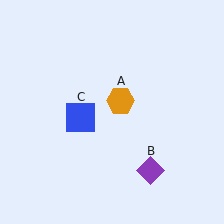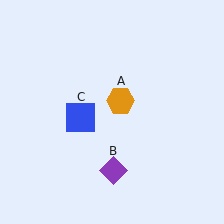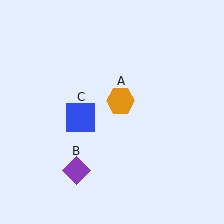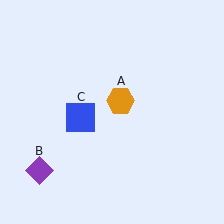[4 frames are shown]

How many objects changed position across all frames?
1 object changed position: purple diamond (object B).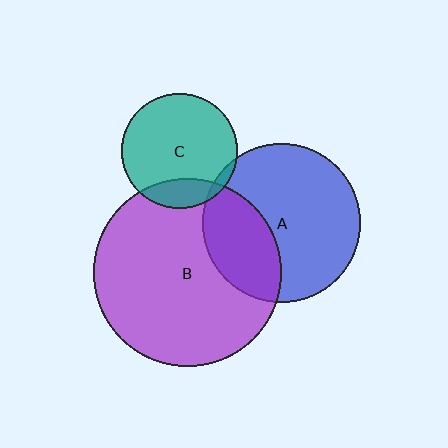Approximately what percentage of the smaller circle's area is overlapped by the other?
Approximately 15%.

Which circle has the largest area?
Circle B (purple).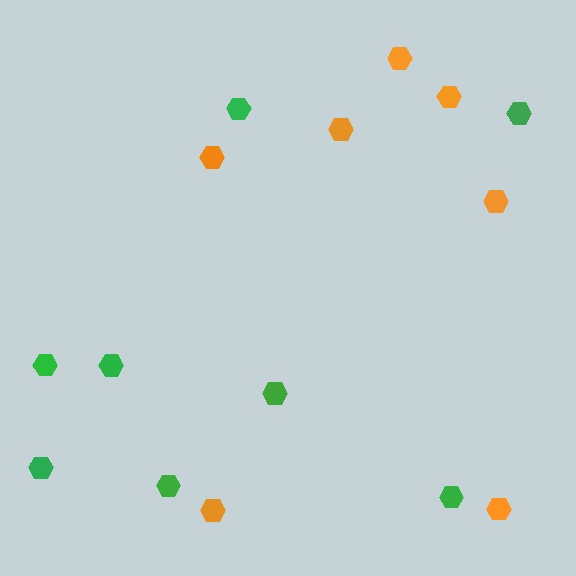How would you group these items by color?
There are 2 groups: one group of orange hexagons (7) and one group of green hexagons (8).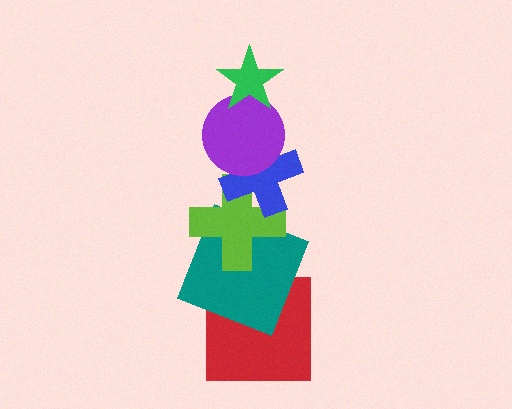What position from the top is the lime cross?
The lime cross is 4th from the top.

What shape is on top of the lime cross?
The blue cross is on top of the lime cross.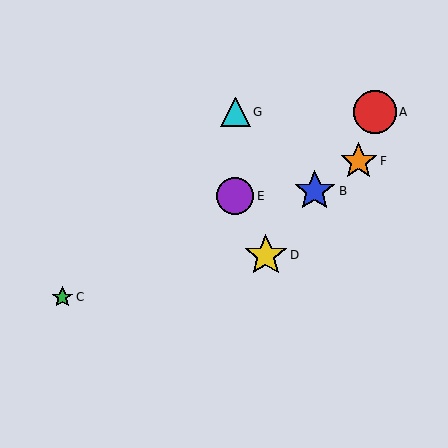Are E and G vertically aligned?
Yes, both are at x≈235.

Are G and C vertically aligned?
No, G is at x≈235 and C is at x≈62.